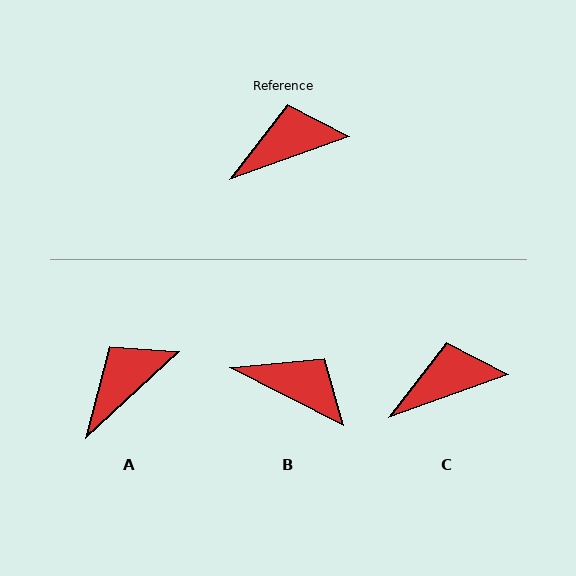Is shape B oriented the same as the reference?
No, it is off by about 47 degrees.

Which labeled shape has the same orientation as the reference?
C.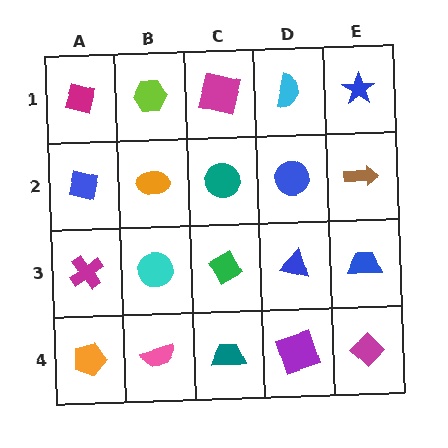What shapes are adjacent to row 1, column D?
A blue circle (row 2, column D), a magenta square (row 1, column C), a blue star (row 1, column E).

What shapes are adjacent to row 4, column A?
A magenta cross (row 3, column A), a pink semicircle (row 4, column B).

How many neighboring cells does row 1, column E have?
2.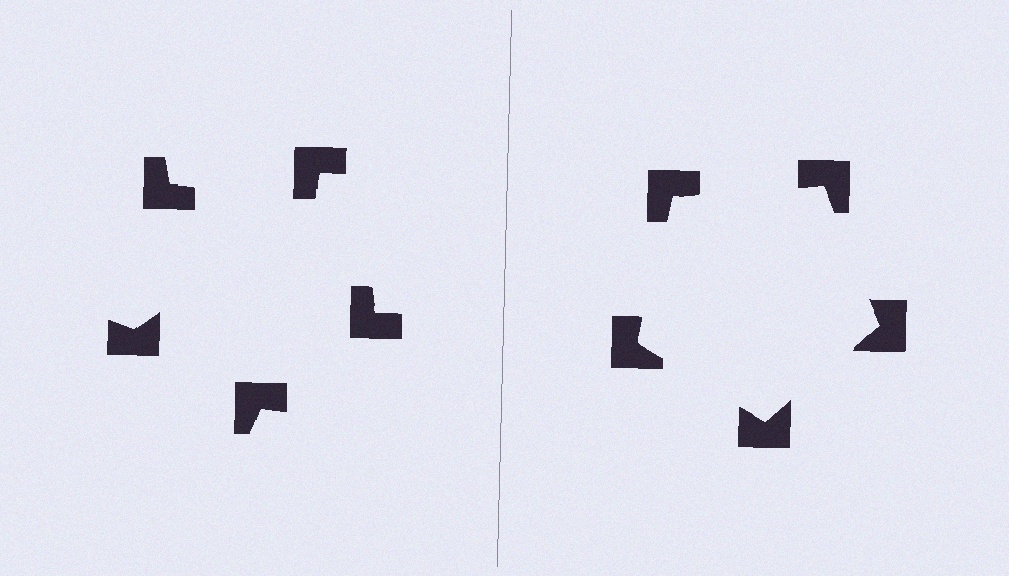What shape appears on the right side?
An illusory pentagon.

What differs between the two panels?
The notched squares are positioned identically on both sides; only the wedge orientations differ. On the right they align to a pentagon; on the left they are misaligned.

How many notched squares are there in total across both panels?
10 — 5 on each side.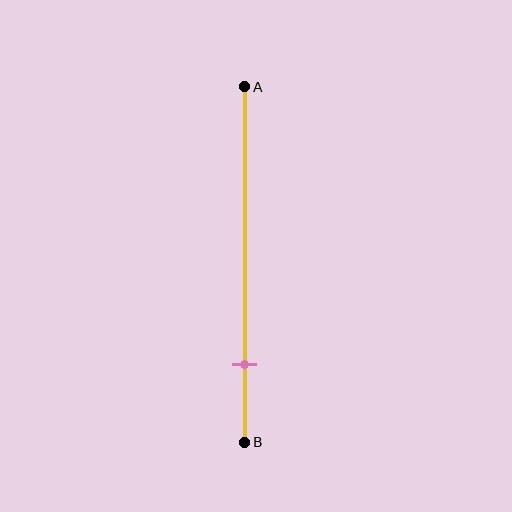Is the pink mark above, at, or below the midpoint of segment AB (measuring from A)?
The pink mark is below the midpoint of segment AB.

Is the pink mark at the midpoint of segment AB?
No, the mark is at about 80% from A, not at the 50% midpoint.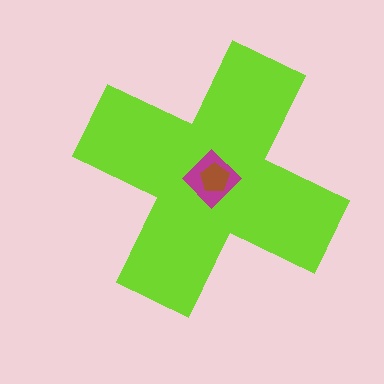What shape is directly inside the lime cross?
The magenta diamond.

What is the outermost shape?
The lime cross.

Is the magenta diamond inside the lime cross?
Yes.